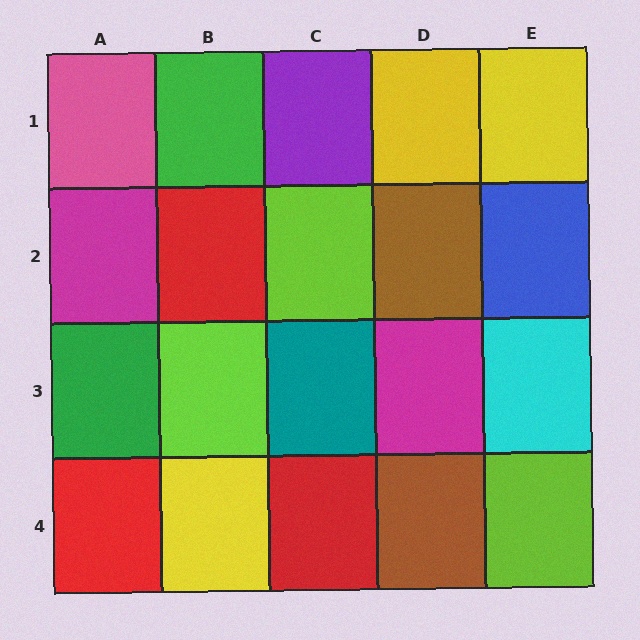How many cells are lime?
3 cells are lime.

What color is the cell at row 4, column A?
Red.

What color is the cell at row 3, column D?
Magenta.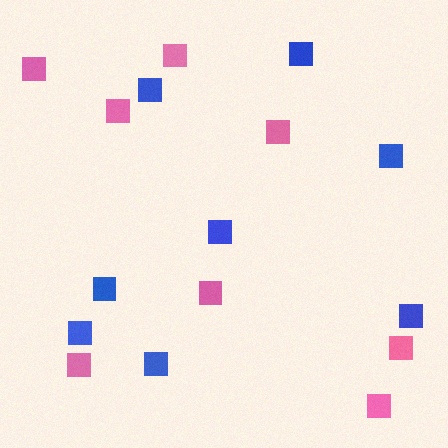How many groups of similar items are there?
There are 2 groups: one group of blue squares (8) and one group of pink squares (8).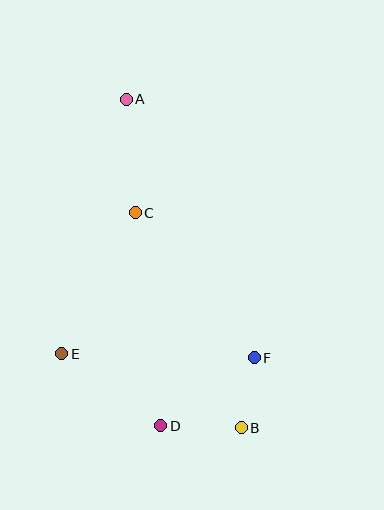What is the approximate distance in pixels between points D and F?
The distance between D and F is approximately 116 pixels.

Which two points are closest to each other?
Points B and F are closest to each other.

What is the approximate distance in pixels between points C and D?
The distance between C and D is approximately 215 pixels.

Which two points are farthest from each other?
Points A and B are farthest from each other.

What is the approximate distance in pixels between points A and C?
The distance between A and C is approximately 114 pixels.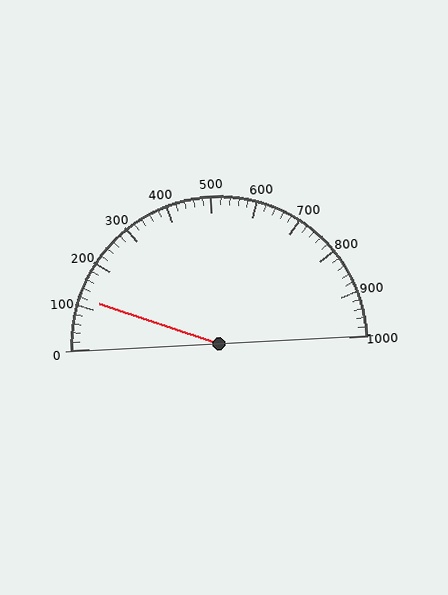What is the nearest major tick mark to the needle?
The nearest major tick mark is 100.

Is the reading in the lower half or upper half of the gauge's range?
The reading is in the lower half of the range (0 to 1000).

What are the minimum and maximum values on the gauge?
The gauge ranges from 0 to 1000.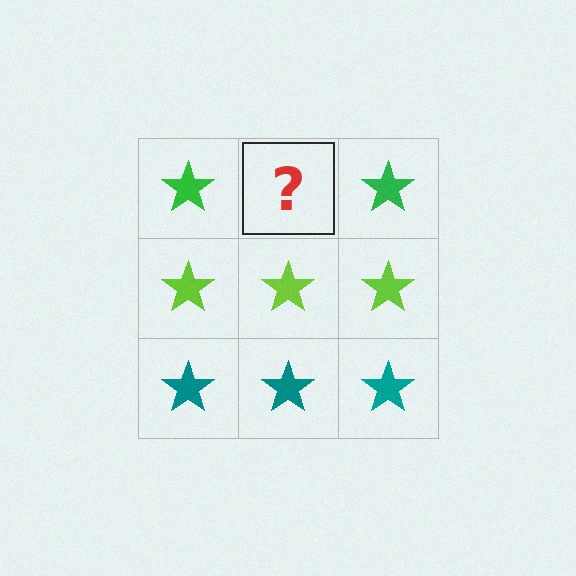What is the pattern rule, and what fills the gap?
The rule is that each row has a consistent color. The gap should be filled with a green star.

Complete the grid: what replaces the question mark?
The question mark should be replaced with a green star.